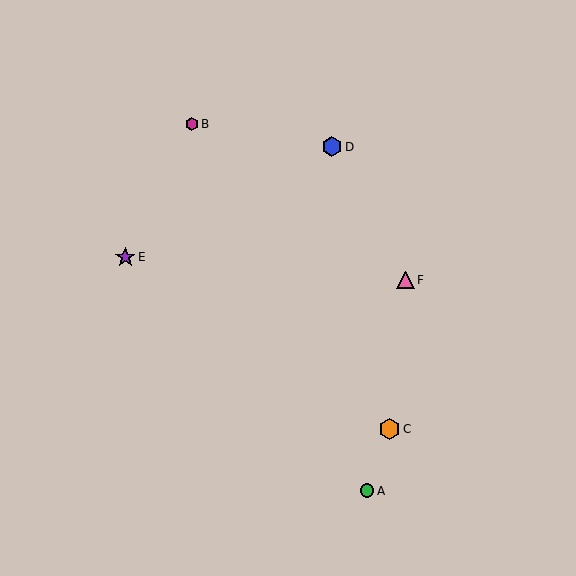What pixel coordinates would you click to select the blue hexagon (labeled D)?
Click at (332, 147) to select the blue hexagon D.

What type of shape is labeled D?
Shape D is a blue hexagon.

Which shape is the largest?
The orange hexagon (labeled C) is the largest.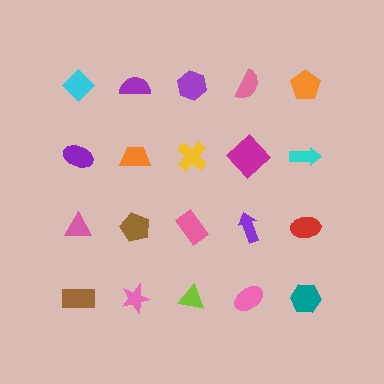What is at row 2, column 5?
A cyan arrow.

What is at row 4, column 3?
A lime triangle.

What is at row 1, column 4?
A pink semicircle.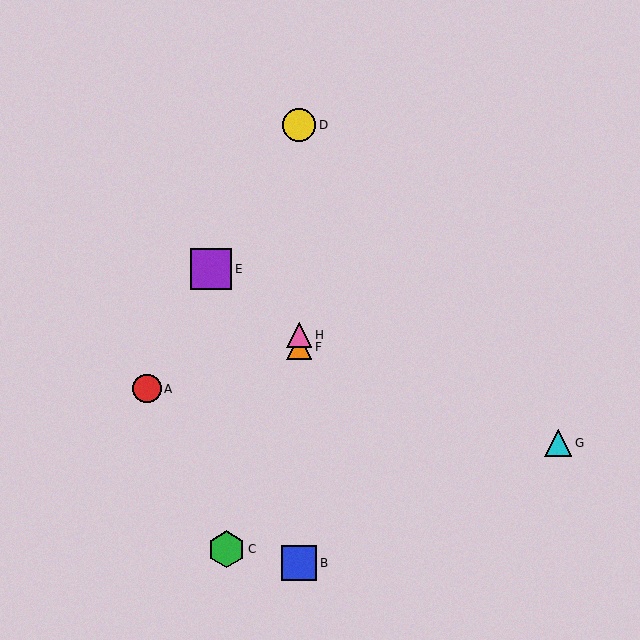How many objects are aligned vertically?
4 objects (B, D, F, H) are aligned vertically.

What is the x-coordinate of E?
Object E is at x≈211.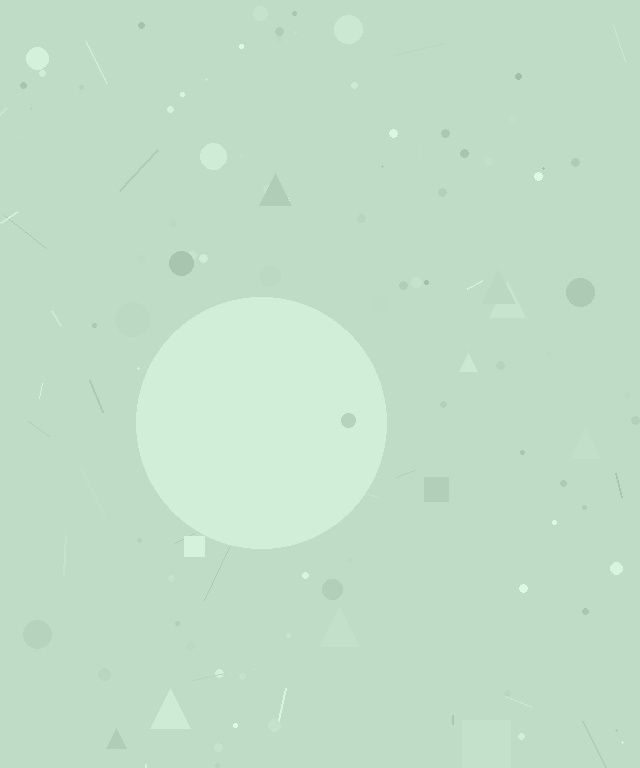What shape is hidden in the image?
A circle is hidden in the image.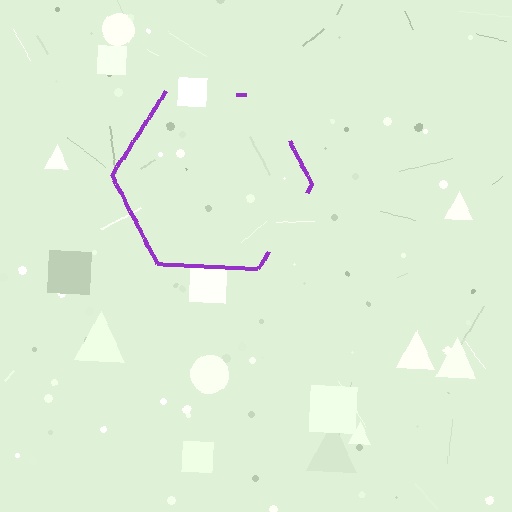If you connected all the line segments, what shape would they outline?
They would outline a hexagon.